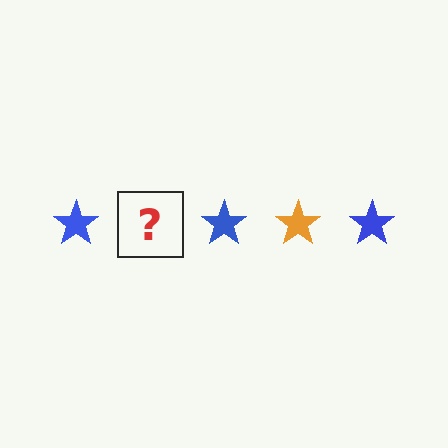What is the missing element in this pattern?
The missing element is an orange star.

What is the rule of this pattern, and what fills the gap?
The rule is that the pattern cycles through blue, orange stars. The gap should be filled with an orange star.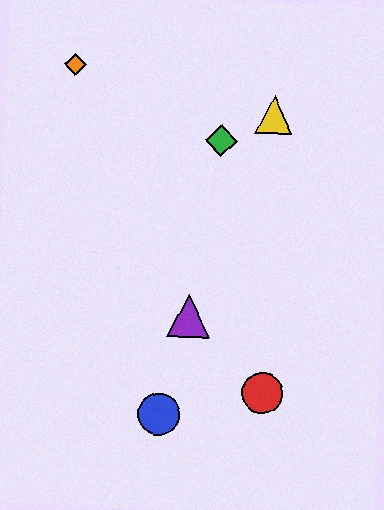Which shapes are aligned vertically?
The red circle, the yellow triangle are aligned vertically.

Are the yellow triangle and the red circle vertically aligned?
Yes, both are at x≈274.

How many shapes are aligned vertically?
2 shapes (the red circle, the yellow triangle) are aligned vertically.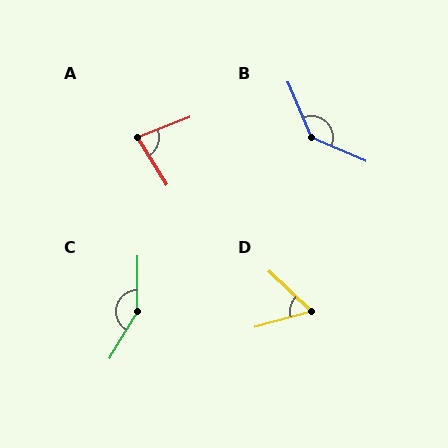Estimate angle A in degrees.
Approximately 79 degrees.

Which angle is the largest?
C, at approximately 149 degrees.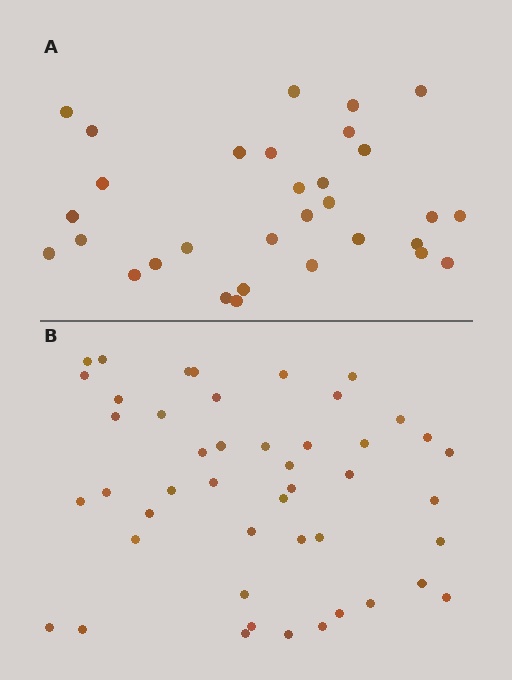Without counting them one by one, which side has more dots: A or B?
Region B (the bottom region) has more dots.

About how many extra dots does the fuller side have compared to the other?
Region B has approximately 15 more dots than region A.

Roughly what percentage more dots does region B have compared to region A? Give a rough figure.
About 50% more.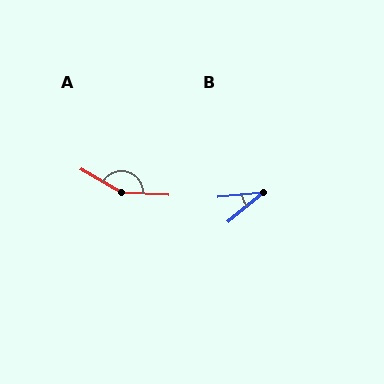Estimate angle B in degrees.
Approximately 34 degrees.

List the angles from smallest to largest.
B (34°), A (153°).